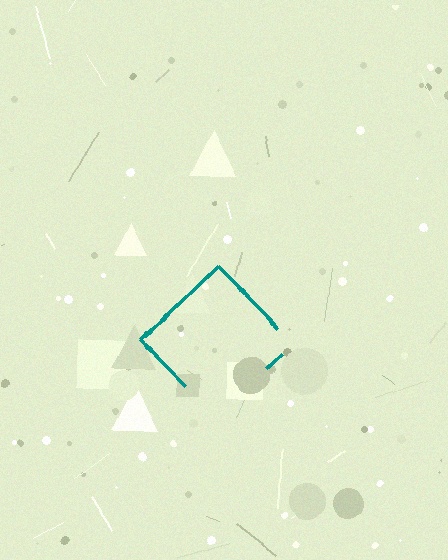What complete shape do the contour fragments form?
The contour fragments form a diamond.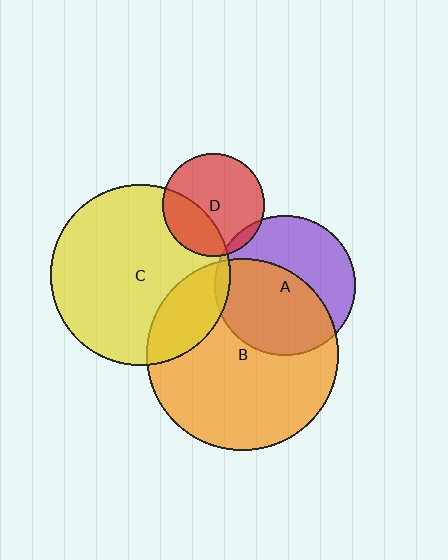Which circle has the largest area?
Circle B (orange).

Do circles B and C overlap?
Yes.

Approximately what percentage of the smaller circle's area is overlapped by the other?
Approximately 20%.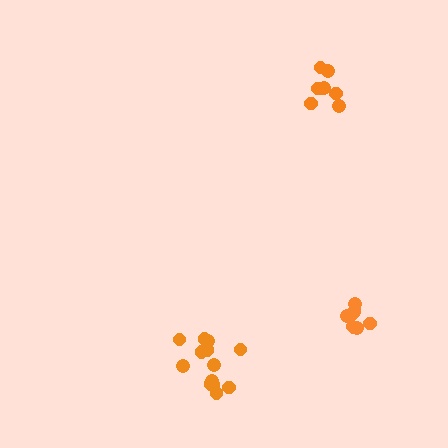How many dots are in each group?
Group 1: 8 dots, Group 2: 8 dots, Group 3: 13 dots (29 total).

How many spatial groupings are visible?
There are 3 spatial groupings.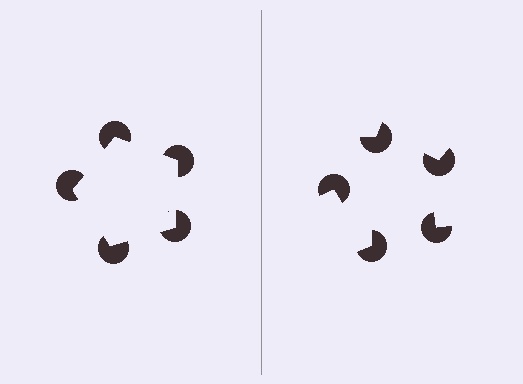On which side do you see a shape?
An illusory pentagon appears on the left side. On the right side the wedge cuts are rotated, so no coherent shape forms.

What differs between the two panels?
The pac-man discs are positioned identically on both sides; only the wedge orientations differ. On the left they align to a pentagon; on the right they are misaligned.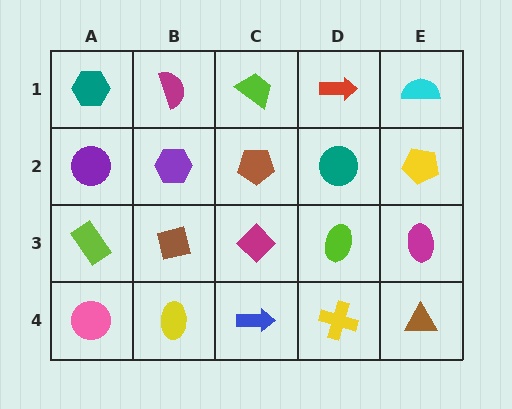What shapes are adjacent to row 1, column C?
A brown pentagon (row 2, column C), a magenta semicircle (row 1, column B), a red arrow (row 1, column D).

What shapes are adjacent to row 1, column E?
A yellow pentagon (row 2, column E), a red arrow (row 1, column D).